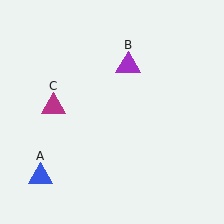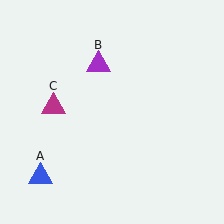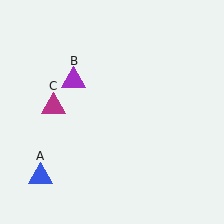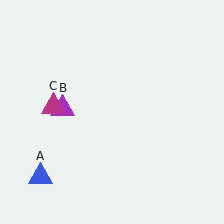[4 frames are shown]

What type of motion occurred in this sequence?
The purple triangle (object B) rotated counterclockwise around the center of the scene.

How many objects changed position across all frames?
1 object changed position: purple triangle (object B).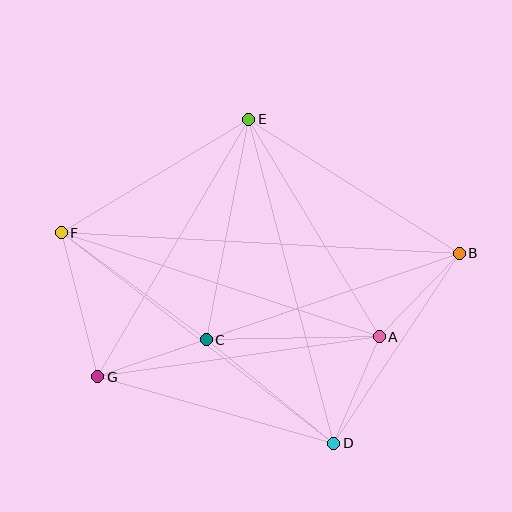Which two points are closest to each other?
Points C and G are closest to each other.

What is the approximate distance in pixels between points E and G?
The distance between E and G is approximately 299 pixels.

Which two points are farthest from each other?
Points B and F are farthest from each other.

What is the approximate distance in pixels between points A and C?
The distance between A and C is approximately 173 pixels.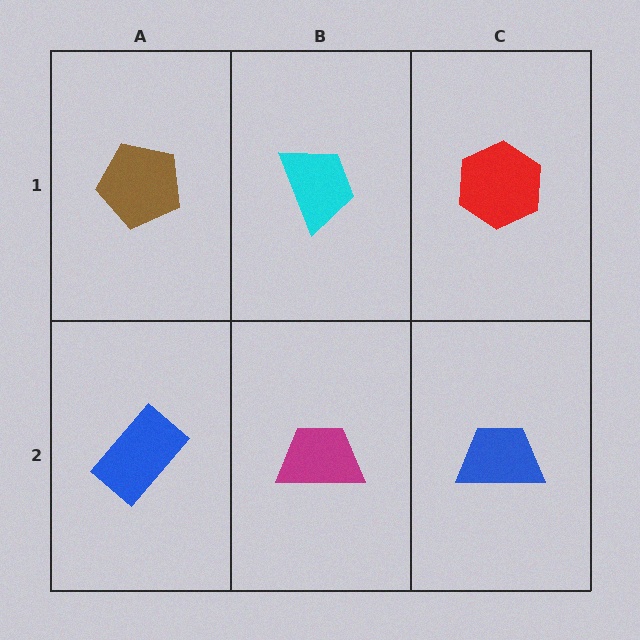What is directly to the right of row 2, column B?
A blue trapezoid.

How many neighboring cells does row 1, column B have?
3.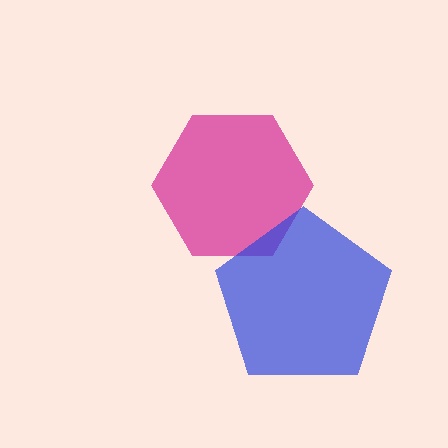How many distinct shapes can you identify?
There are 2 distinct shapes: a magenta hexagon, a blue pentagon.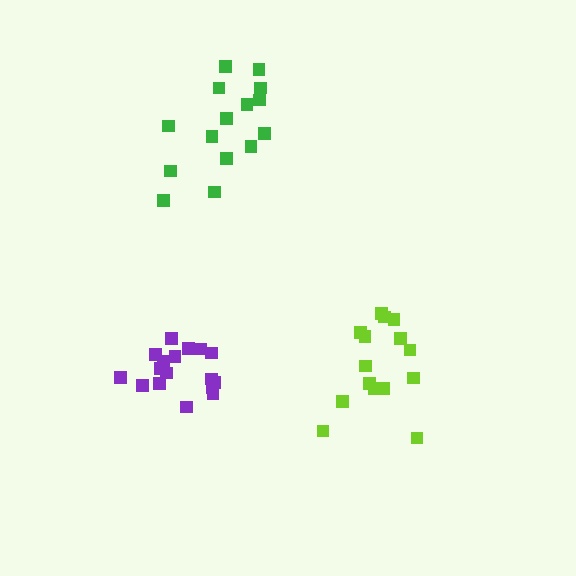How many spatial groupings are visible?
There are 3 spatial groupings.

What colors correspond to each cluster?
The clusters are colored: lime, purple, green.